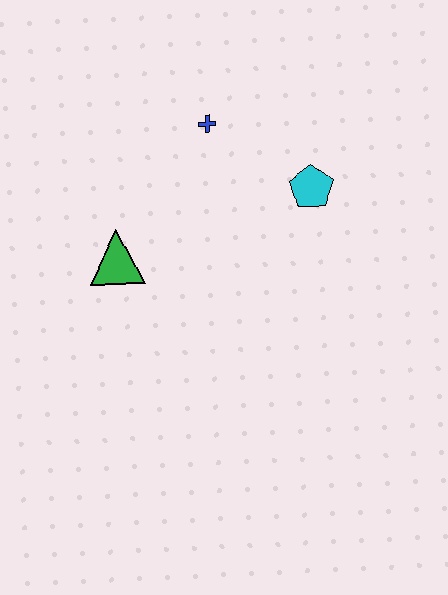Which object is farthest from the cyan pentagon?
The green triangle is farthest from the cyan pentagon.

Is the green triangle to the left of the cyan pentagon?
Yes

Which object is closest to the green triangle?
The blue cross is closest to the green triangle.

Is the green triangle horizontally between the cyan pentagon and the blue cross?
No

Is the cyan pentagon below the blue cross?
Yes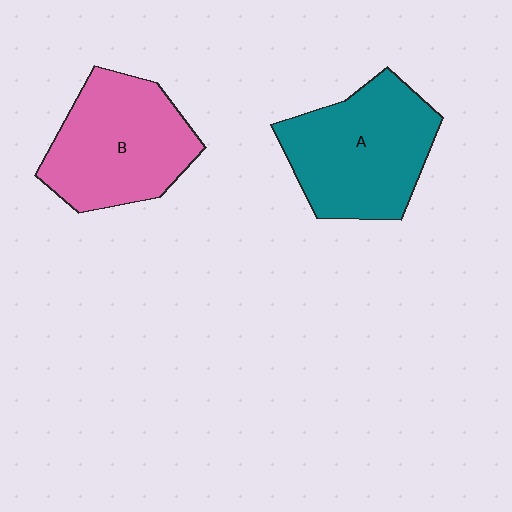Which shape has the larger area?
Shape A (teal).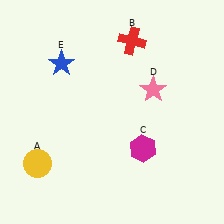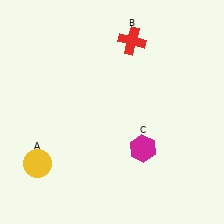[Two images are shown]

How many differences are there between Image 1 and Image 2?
There are 2 differences between the two images.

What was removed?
The blue star (E), the pink star (D) were removed in Image 2.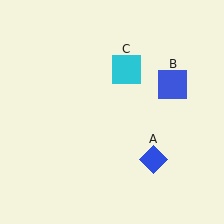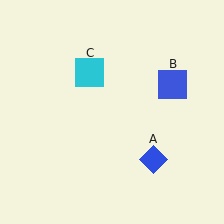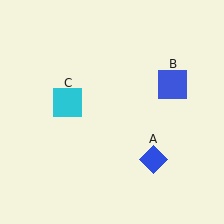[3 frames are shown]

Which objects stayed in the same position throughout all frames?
Blue diamond (object A) and blue square (object B) remained stationary.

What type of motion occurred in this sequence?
The cyan square (object C) rotated counterclockwise around the center of the scene.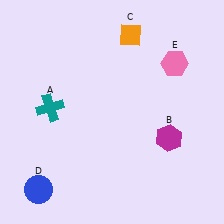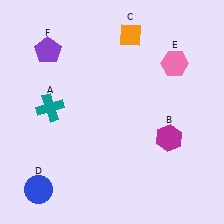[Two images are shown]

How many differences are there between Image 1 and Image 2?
There is 1 difference between the two images.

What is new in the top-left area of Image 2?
A purple pentagon (F) was added in the top-left area of Image 2.